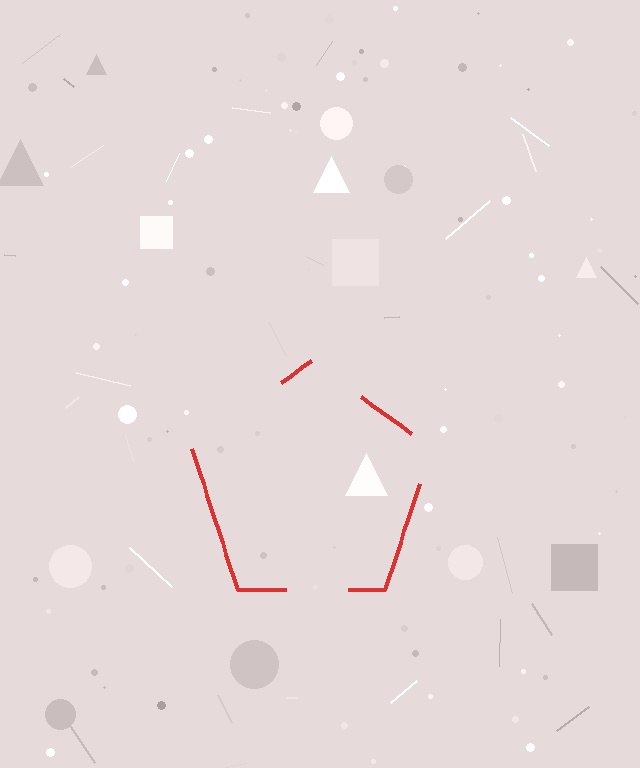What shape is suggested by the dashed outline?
The dashed outline suggests a pentagon.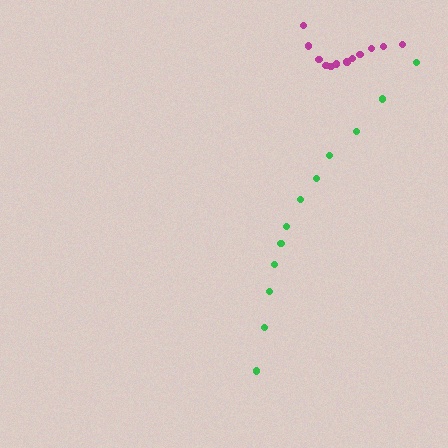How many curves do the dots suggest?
There are 2 distinct paths.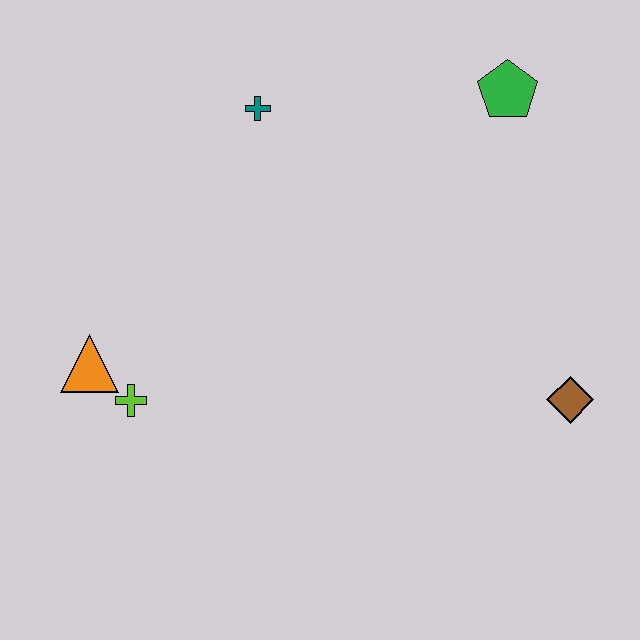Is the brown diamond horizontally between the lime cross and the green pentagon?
No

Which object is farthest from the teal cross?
The brown diamond is farthest from the teal cross.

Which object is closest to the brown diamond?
The green pentagon is closest to the brown diamond.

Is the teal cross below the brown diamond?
No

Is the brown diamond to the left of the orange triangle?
No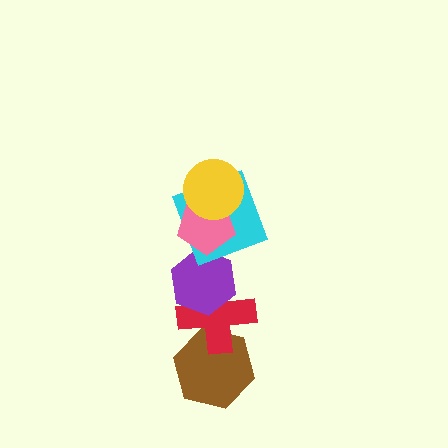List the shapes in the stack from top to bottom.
From top to bottom: the yellow circle, the pink pentagon, the cyan square, the purple hexagon, the red cross, the brown hexagon.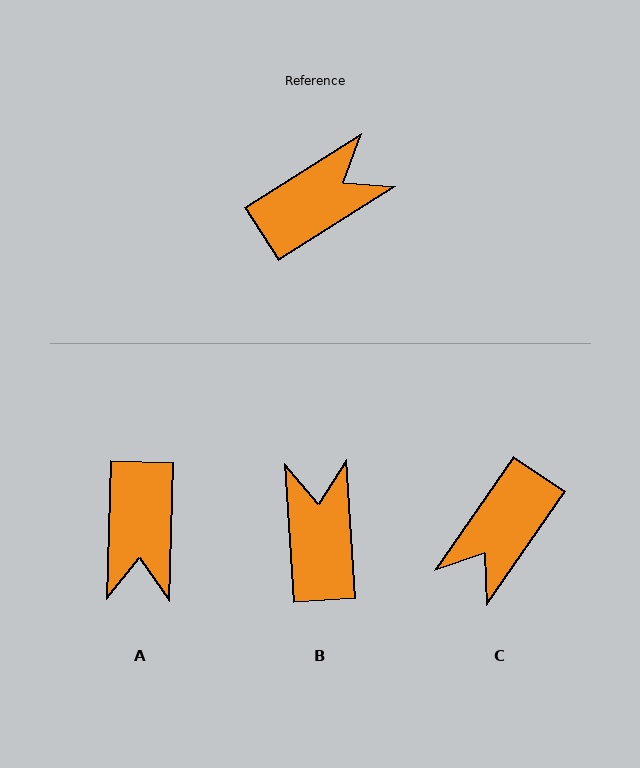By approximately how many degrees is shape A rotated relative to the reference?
Approximately 124 degrees clockwise.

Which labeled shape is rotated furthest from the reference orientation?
C, about 157 degrees away.